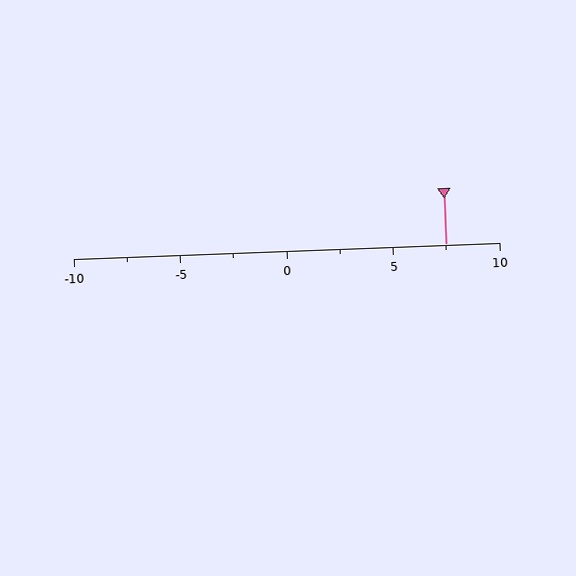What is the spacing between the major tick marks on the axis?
The major ticks are spaced 5 apart.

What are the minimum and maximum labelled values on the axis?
The axis runs from -10 to 10.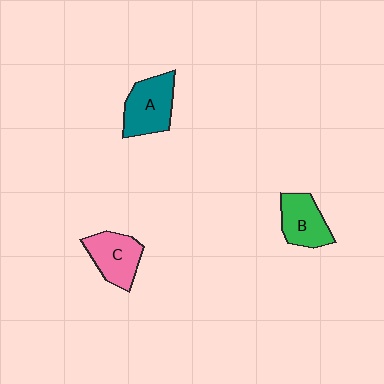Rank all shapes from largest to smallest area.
From largest to smallest: A (teal), C (pink), B (green).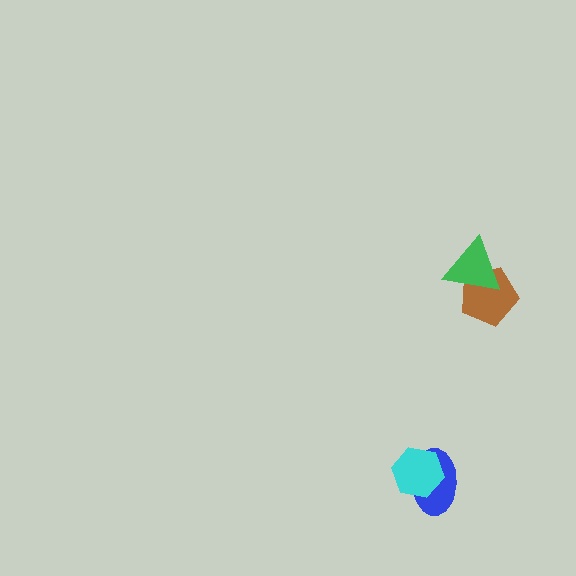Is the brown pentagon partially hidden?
Yes, it is partially covered by another shape.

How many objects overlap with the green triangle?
1 object overlaps with the green triangle.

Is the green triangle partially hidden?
No, no other shape covers it.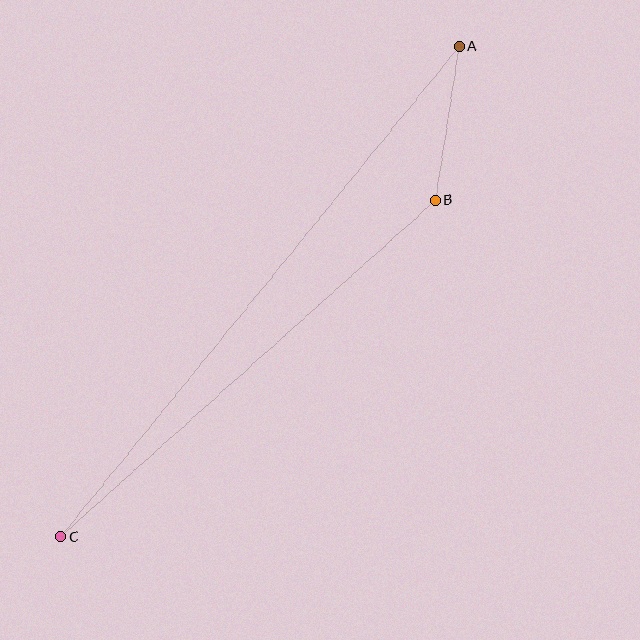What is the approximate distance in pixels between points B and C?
The distance between B and C is approximately 503 pixels.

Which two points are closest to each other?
Points A and B are closest to each other.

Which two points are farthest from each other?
Points A and C are farthest from each other.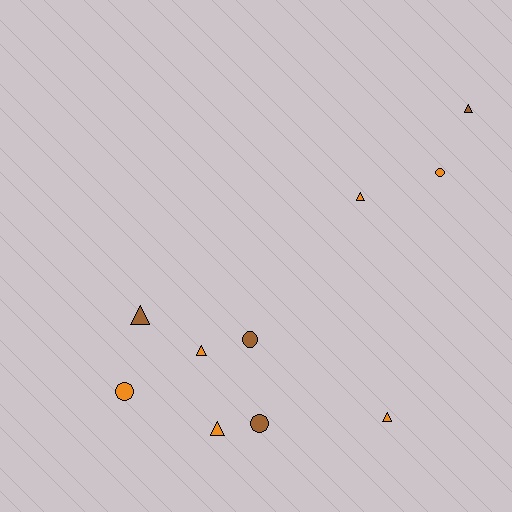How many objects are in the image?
There are 10 objects.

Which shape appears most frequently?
Triangle, with 6 objects.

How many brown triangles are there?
There are 2 brown triangles.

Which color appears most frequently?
Orange, with 6 objects.